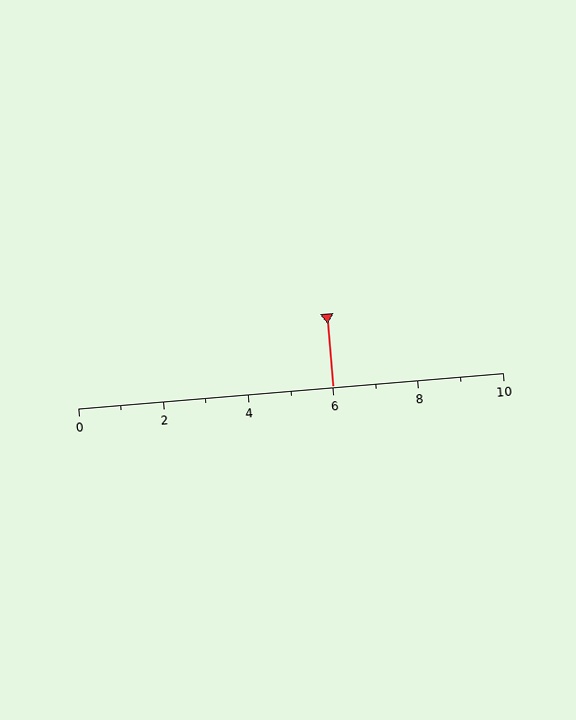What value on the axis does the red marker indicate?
The marker indicates approximately 6.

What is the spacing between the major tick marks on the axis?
The major ticks are spaced 2 apart.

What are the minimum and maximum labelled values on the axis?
The axis runs from 0 to 10.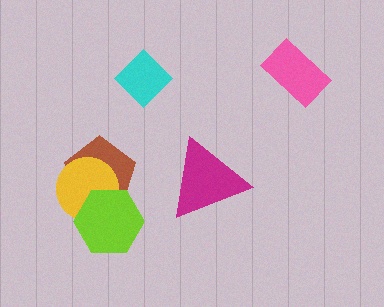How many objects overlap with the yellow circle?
2 objects overlap with the yellow circle.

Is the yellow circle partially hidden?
Yes, it is partially covered by another shape.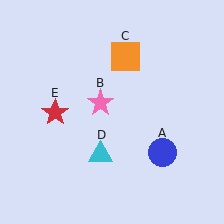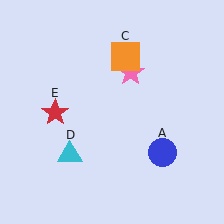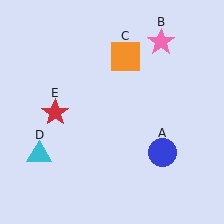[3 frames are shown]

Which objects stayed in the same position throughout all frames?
Blue circle (object A) and orange square (object C) and red star (object E) remained stationary.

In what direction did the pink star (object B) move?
The pink star (object B) moved up and to the right.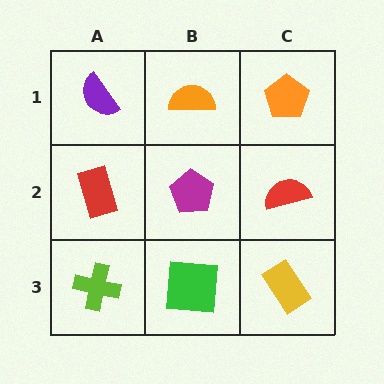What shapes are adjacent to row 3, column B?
A magenta pentagon (row 2, column B), a lime cross (row 3, column A), a yellow rectangle (row 3, column C).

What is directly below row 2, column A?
A lime cross.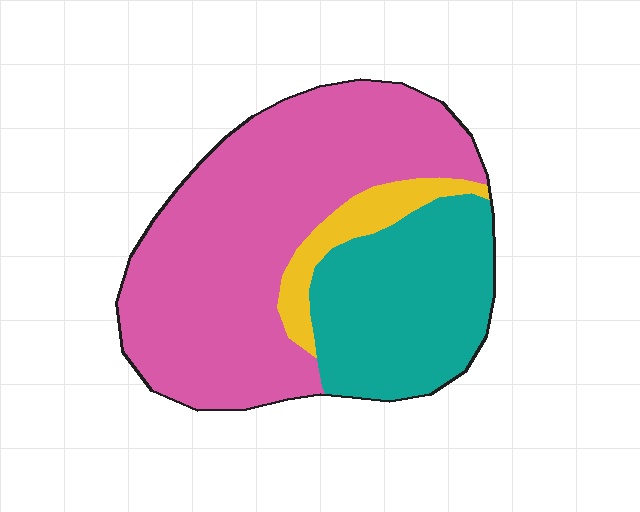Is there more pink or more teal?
Pink.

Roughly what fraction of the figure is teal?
Teal takes up about one third (1/3) of the figure.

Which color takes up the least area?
Yellow, at roughly 10%.